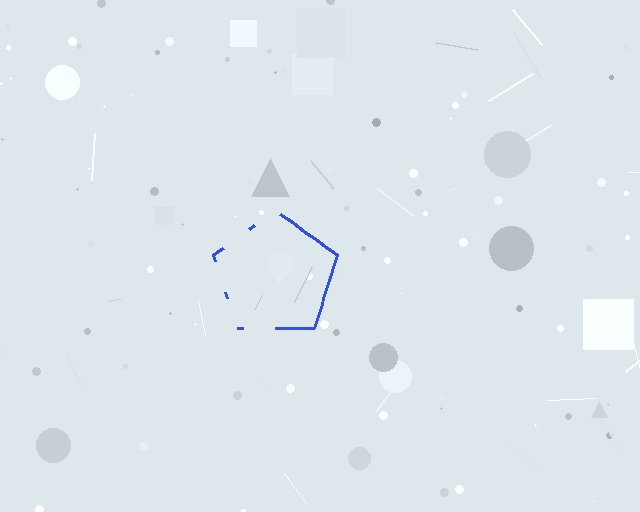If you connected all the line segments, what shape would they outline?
They would outline a pentagon.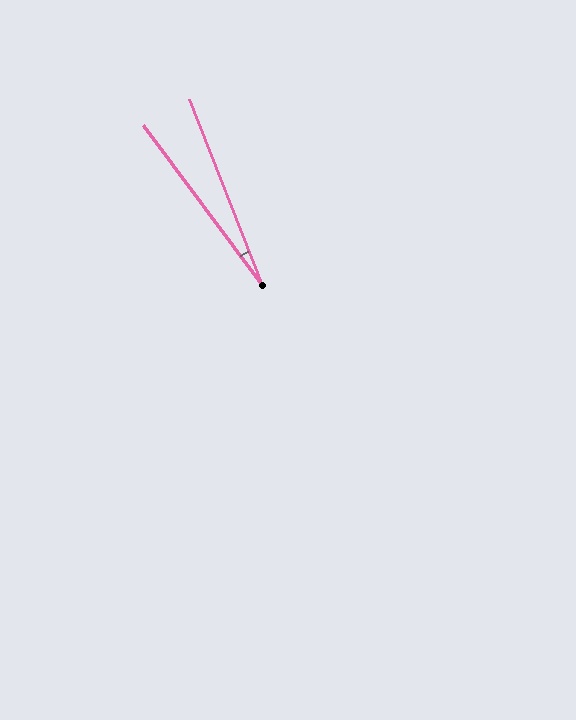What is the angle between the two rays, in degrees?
Approximately 15 degrees.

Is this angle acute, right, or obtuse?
It is acute.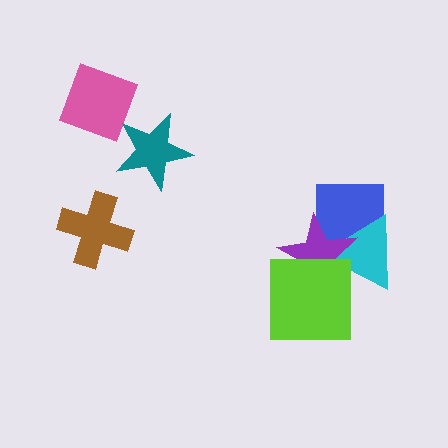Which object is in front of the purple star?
The lime square is in front of the purple star.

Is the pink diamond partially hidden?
Yes, it is partially covered by another shape.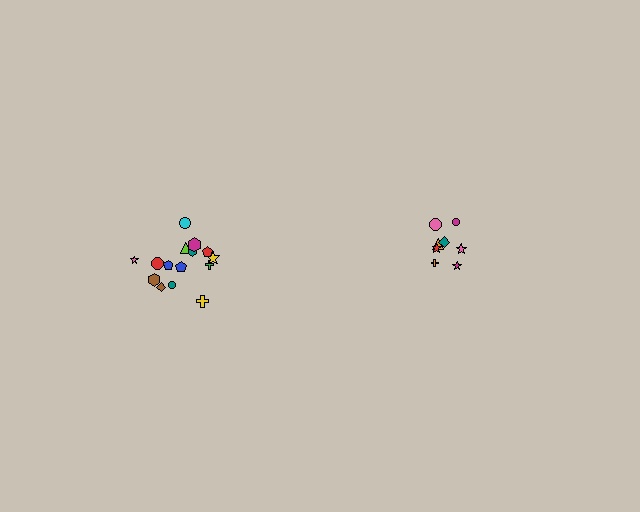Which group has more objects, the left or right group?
The left group.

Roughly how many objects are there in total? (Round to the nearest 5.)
Roughly 25 objects in total.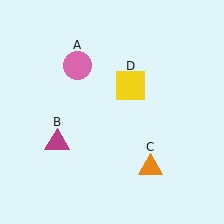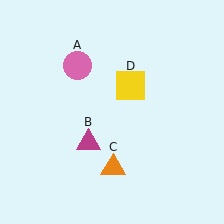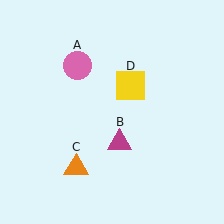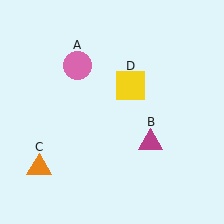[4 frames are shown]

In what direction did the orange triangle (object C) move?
The orange triangle (object C) moved left.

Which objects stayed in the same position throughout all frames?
Pink circle (object A) and yellow square (object D) remained stationary.